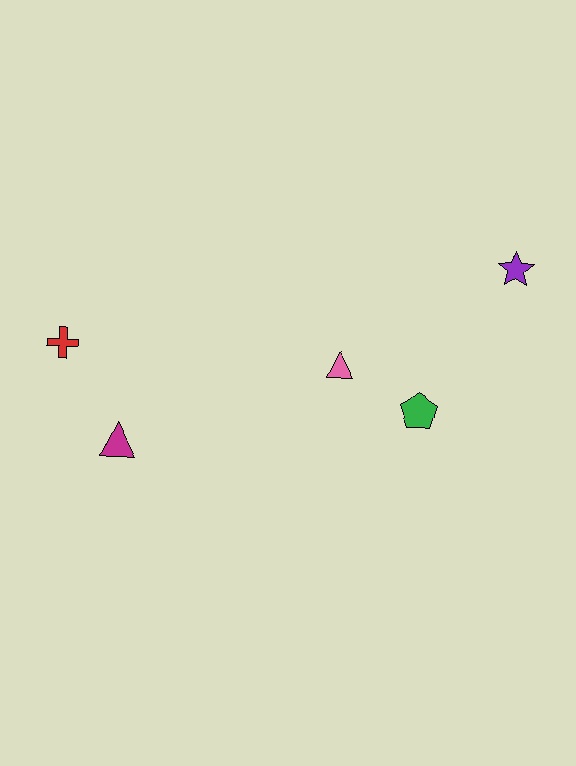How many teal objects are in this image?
There are no teal objects.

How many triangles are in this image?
There are 2 triangles.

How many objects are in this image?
There are 5 objects.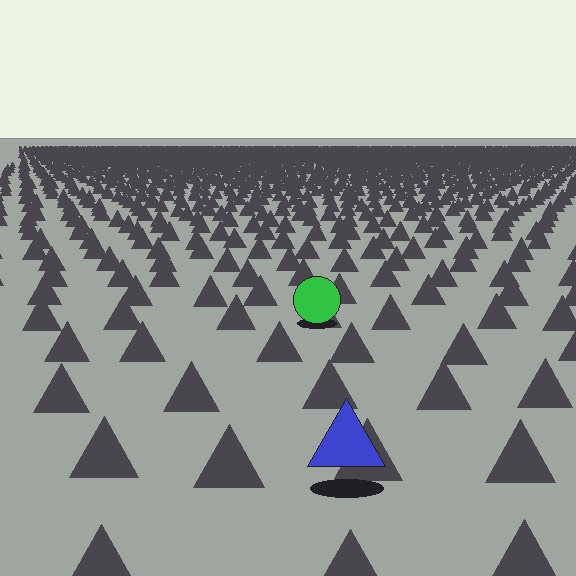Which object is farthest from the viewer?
The green circle is farthest from the viewer. It appears smaller and the ground texture around it is denser.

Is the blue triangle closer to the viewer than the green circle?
Yes. The blue triangle is closer — you can tell from the texture gradient: the ground texture is coarser near it.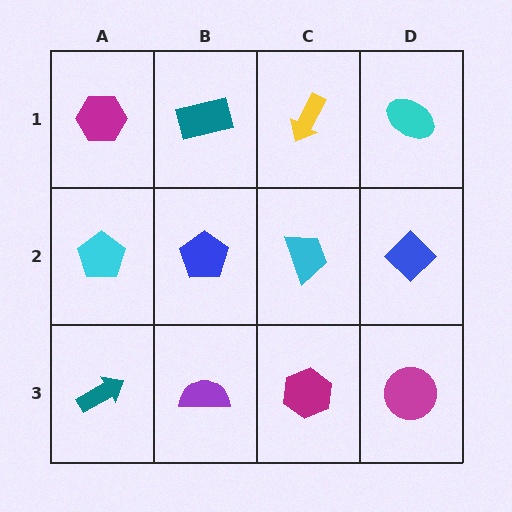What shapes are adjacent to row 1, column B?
A blue pentagon (row 2, column B), a magenta hexagon (row 1, column A), a yellow arrow (row 1, column C).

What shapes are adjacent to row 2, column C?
A yellow arrow (row 1, column C), a magenta hexagon (row 3, column C), a blue pentagon (row 2, column B), a blue diamond (row 2, column D).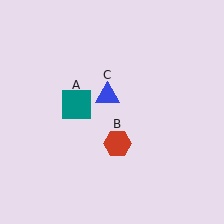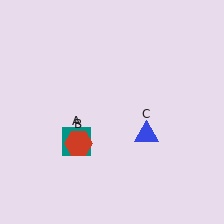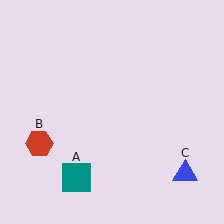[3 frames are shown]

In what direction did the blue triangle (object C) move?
The blue triangle (object C) moved down and to the right.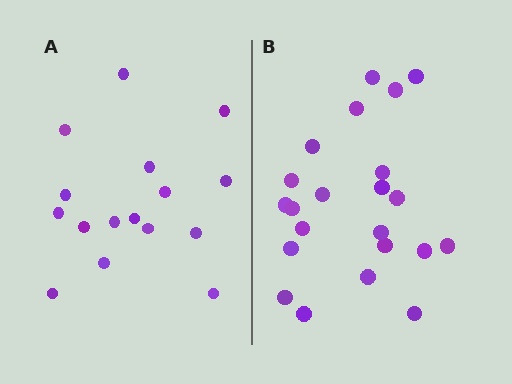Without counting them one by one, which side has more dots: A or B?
Region B (the right region) has more dots.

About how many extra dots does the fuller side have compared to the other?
Region B has about 6 more dots than region A.